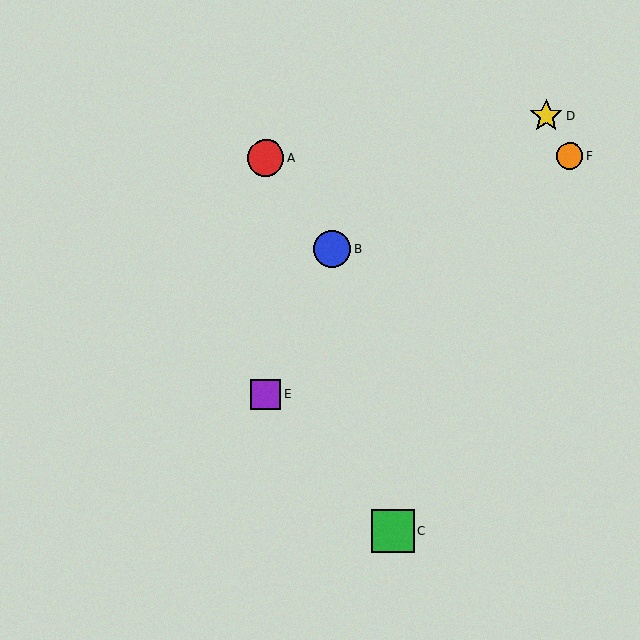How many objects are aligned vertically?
2 objects (A, E) are aligned vertically.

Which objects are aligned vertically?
Objects A, E are aligned vertically.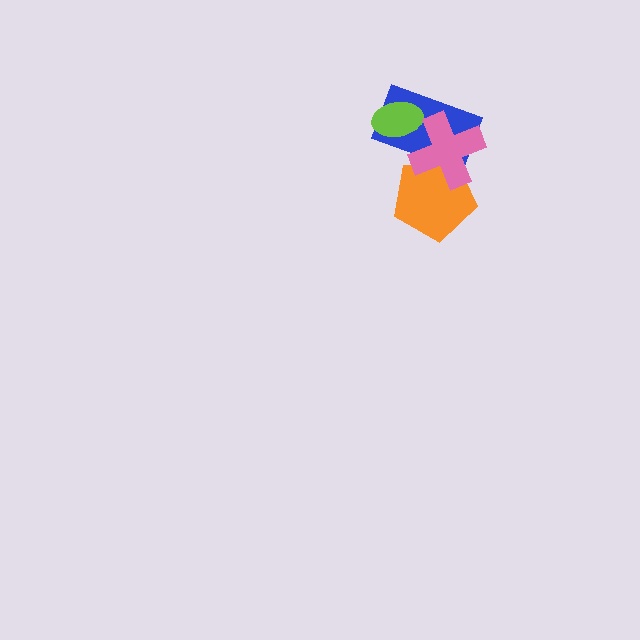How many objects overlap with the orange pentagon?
2 objects overlap with the orange pentagon.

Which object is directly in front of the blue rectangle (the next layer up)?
The lime ellipse is directly in front of the blue rectangle.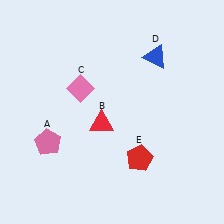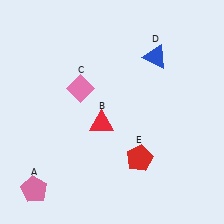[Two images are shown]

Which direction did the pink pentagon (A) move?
The pink pentagon (A) moved down.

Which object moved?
The pink pentagon (A) moved down.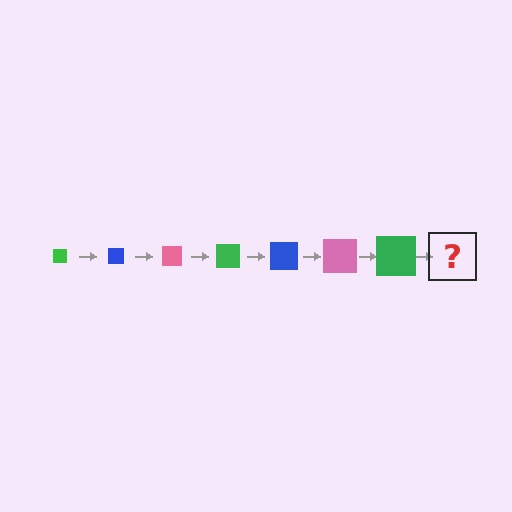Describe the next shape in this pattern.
It should be a blue square, larger than the previous one.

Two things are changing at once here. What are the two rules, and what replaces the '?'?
The two rules are that the square grows larger each step and the color cycles through green, blue, and pink. The '?' should be a blue square, larger than the previous one.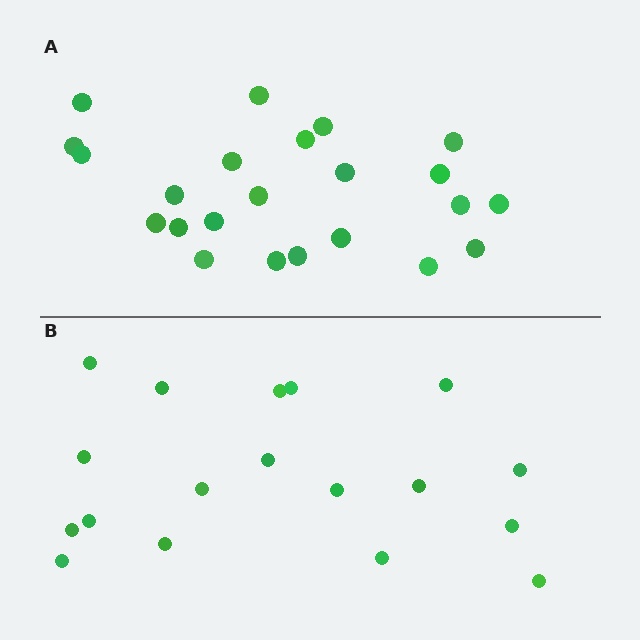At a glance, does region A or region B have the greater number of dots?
Region A (the top region) has more dots.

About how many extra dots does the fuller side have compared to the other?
Region A has about 5 more dots than region B.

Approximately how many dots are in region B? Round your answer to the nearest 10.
About 20 dots. (The exact count is 18, which rounds to 20.)